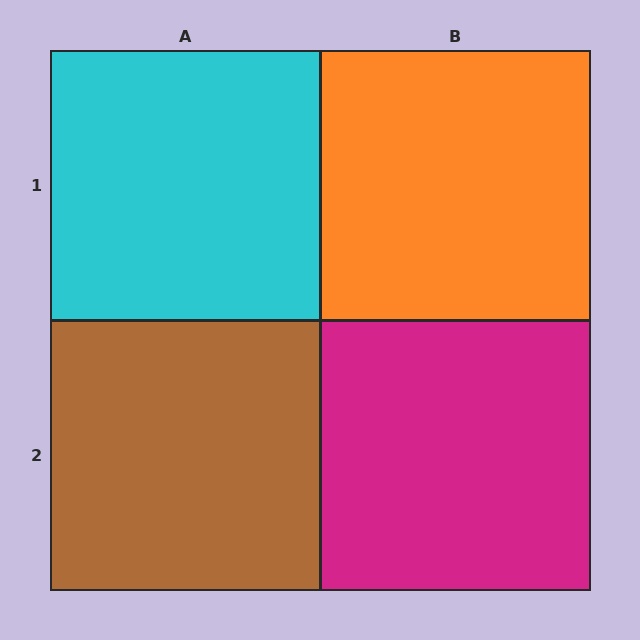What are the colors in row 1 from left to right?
Cyan, orange.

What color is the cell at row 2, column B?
Magenta.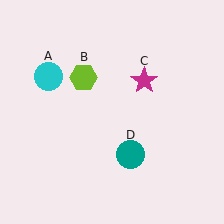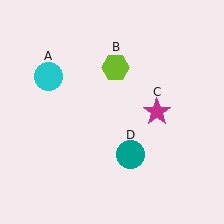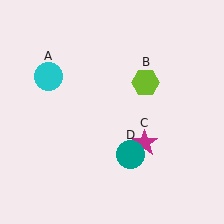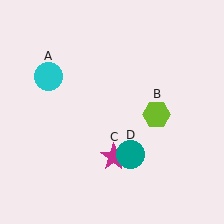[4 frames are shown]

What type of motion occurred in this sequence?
The lime hexagon (object B), magenta star (object C) rotated clockwise around the center of the scene.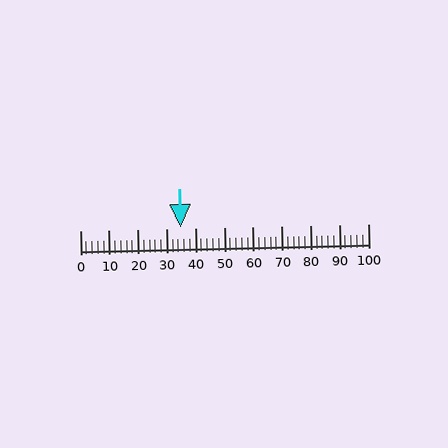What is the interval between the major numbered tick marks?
The major tick marks are spaced 10 units apart.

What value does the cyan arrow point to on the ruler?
The cyan arrow points to approximately 35.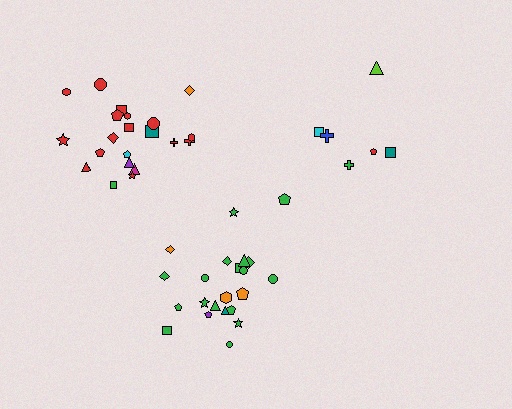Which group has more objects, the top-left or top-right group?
The top-left group.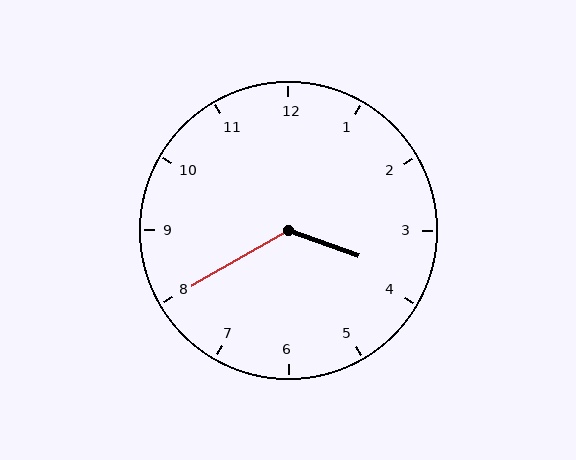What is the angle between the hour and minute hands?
Approximately 130 degrees.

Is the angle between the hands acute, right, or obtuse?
It is obtuse.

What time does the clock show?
3:40.